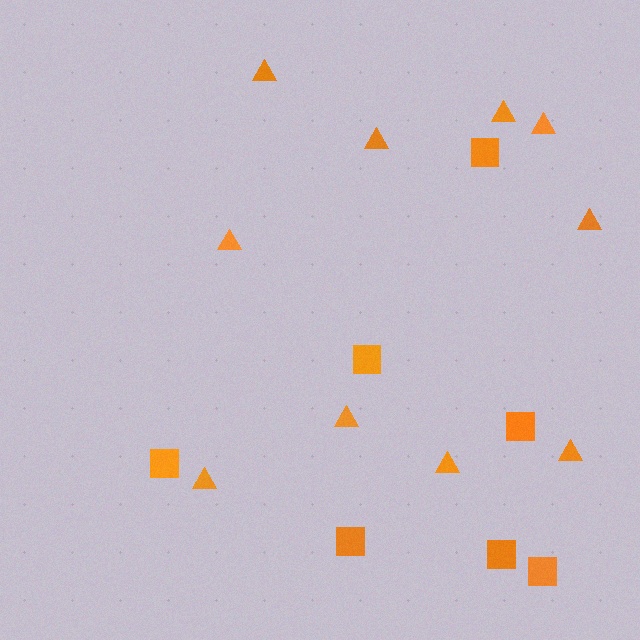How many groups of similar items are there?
There are 2 groups: one group of squares (7) and one group of triangles (10).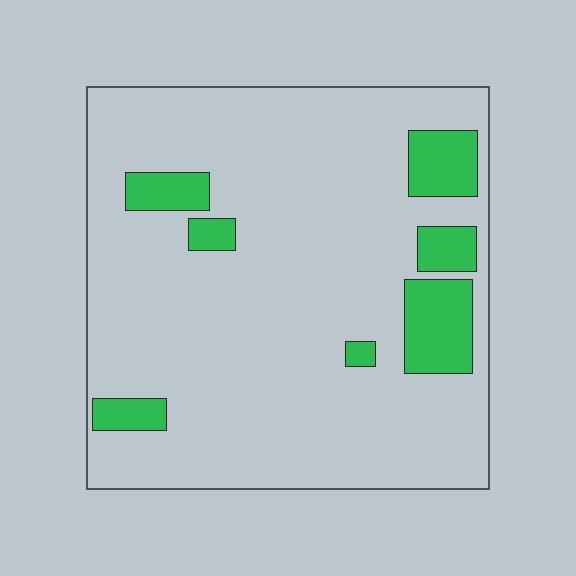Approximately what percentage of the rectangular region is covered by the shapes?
Approximately 15%.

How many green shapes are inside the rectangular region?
7.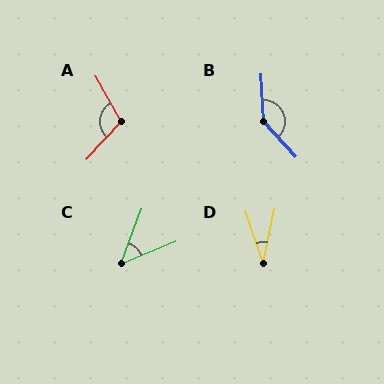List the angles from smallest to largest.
D (31°), C (47°), A (107°), B (141°).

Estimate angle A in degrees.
Approximately 107 degrees.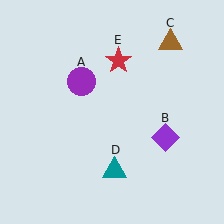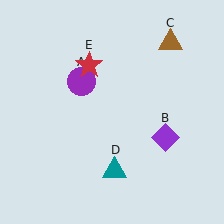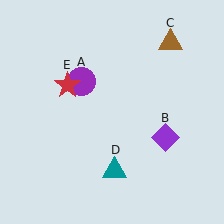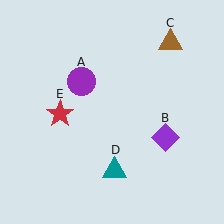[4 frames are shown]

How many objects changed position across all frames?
1 object changed position: red star (object E).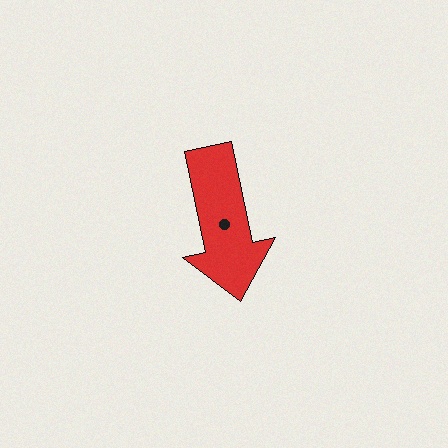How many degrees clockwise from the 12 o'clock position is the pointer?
Approximately 168 degrees.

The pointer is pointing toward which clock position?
Roughly 6 o'clock.